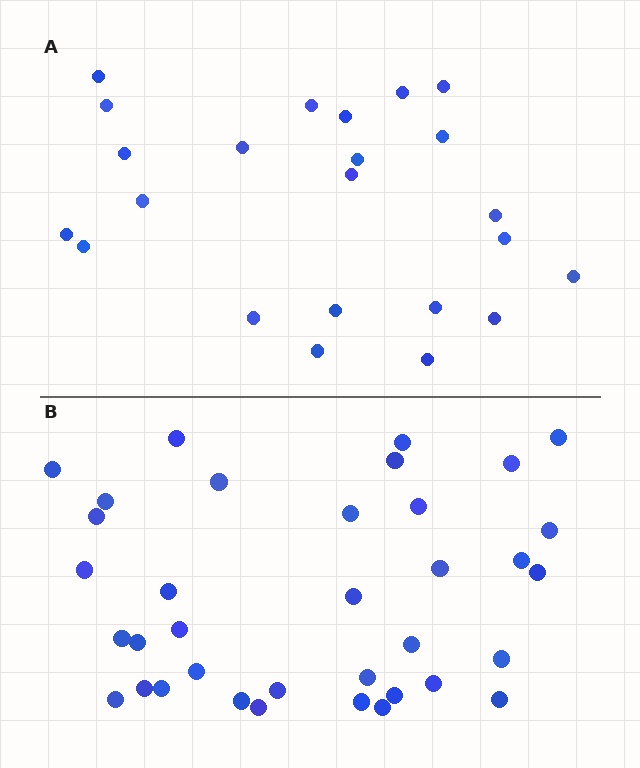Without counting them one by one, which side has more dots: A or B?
Region B (the bottom region) has more dots.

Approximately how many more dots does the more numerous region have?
Region B has approximately 15 more dots than region A.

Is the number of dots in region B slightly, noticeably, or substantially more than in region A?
Region B has substantially more. The ratio is roughly 1.6 to 1.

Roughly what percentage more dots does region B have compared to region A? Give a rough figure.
About 55% more.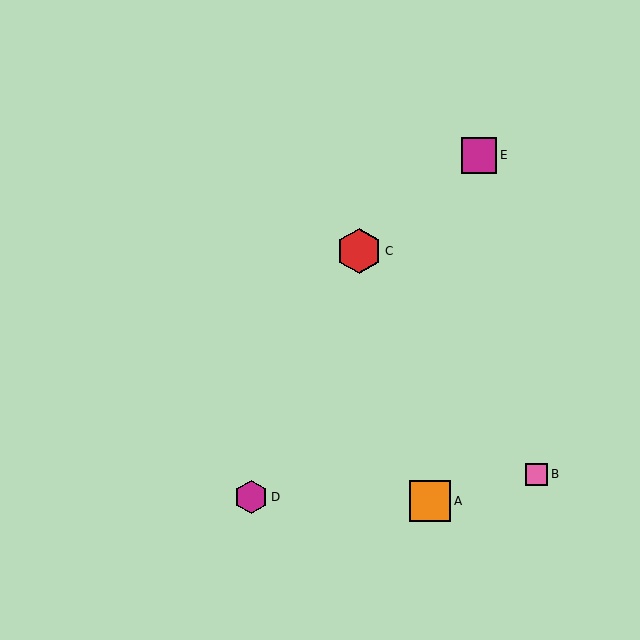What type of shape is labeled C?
Shape C is a red hexagon.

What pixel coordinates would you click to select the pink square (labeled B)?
Click at (537, 474) to select the pink square B.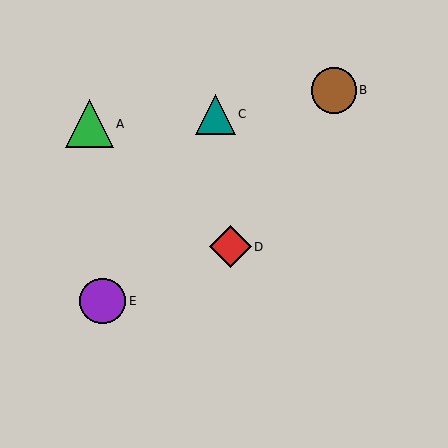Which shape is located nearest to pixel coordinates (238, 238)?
The red diamond (labeled D) at (231, 247) is nearest to that location.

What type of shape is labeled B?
Shape B is a brown circle.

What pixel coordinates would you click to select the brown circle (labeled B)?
Click at (334, 90) to select the brown circle B.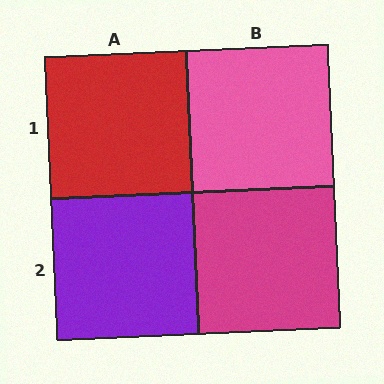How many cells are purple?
1 cell is purple.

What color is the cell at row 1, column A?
Red.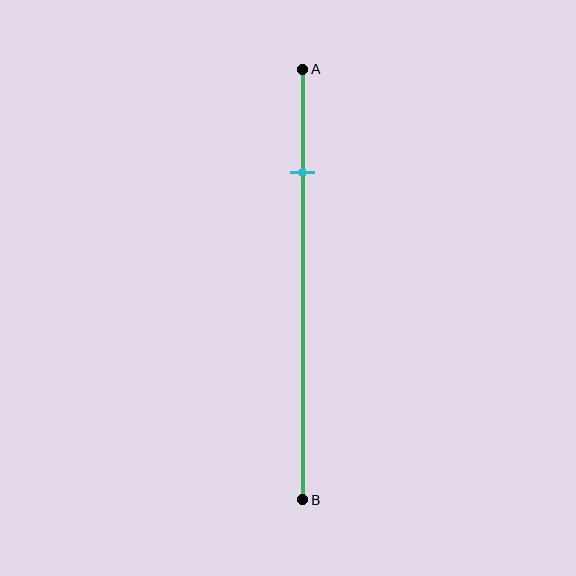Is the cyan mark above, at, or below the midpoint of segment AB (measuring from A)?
The cyan mark is above the midpoint of segment AB.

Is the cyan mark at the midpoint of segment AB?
No, the mark is at about 25% from A, not at the 50% midpoint.